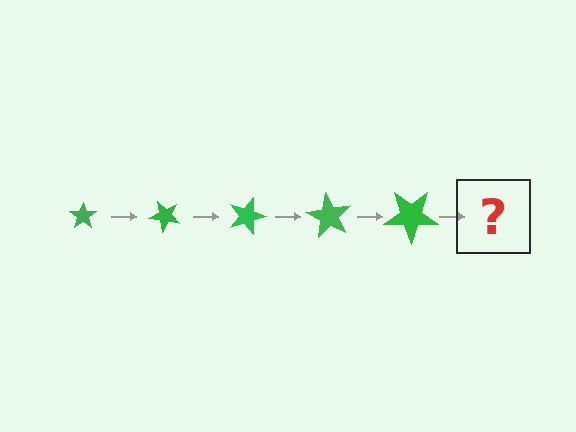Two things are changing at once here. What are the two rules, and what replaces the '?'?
The two rules are that the star grows larger each step and it rotates 45 degrees each step. The '?' should be a star, larger than the previous one and rotated 225 degrees from the start.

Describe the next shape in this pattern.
It should be a star, larger than the previous one and rotated 225 degrees from the start.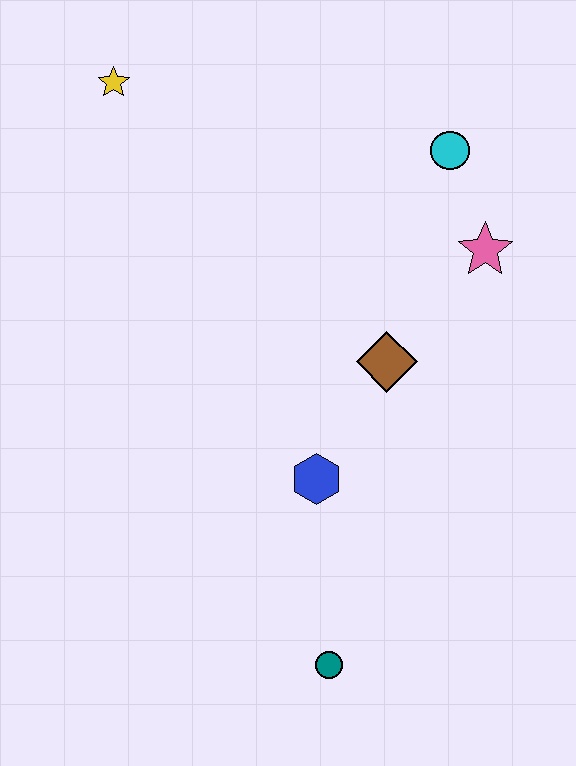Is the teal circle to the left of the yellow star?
No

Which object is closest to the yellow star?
The cyan circle is closest to the yellow star.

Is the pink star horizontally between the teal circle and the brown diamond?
No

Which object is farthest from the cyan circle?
The teal circle is farthest from the cyan circle.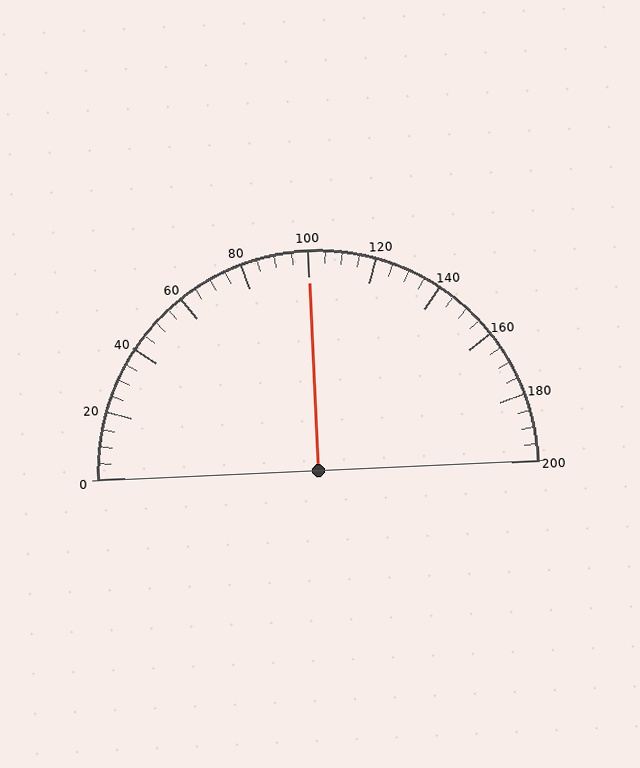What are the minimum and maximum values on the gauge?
The gauge ranges from 0 to 200.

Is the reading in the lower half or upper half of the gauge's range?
The reading is in the upper half of the range (0 to 200).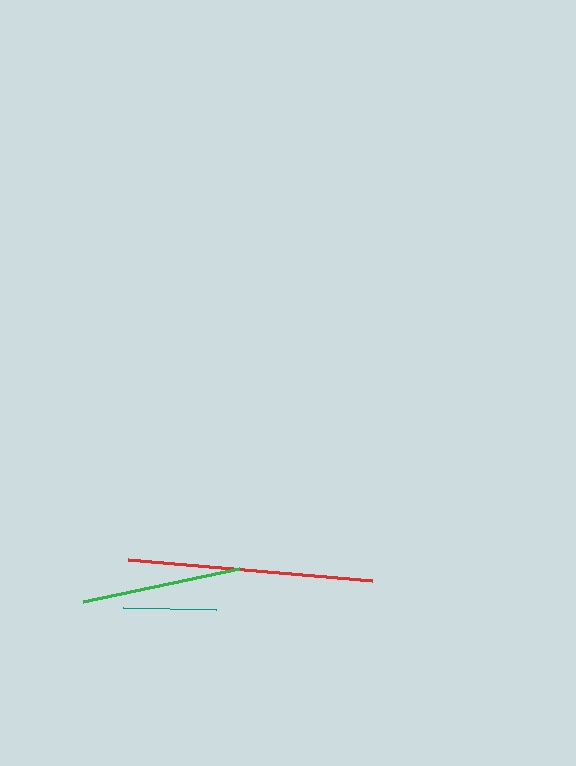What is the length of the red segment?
The red segment is approximately 245 pixels long.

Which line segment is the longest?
The red line is the longest at approximately 245 pixels.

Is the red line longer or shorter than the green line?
The red line is longer than the green line.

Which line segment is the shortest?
The teal line is the shortest at approximately 93 pixels.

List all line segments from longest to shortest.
From longest to shortest: red, green, teal.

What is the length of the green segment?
The green segment is approximately 160 pixels long.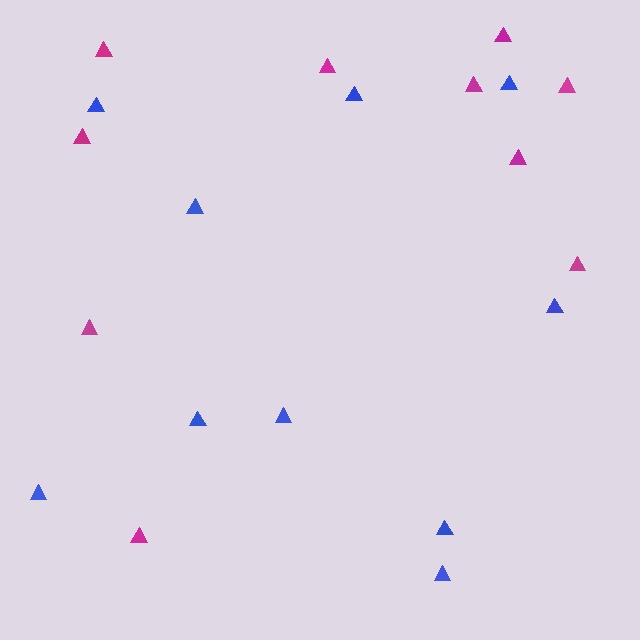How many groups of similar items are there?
There are 2 groups: one group of magenta triangles (10) and one group of blue triangles (10).